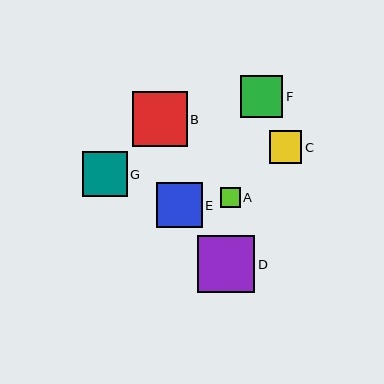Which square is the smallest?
Square A is the smallest with a size of approximately 20 pixels.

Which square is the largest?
Square D is the largest with a size of approximately 57 pixels.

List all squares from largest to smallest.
From largest to smallest: D, B, E, G, F, C, A.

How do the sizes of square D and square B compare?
Square D and square B are approximately the same size.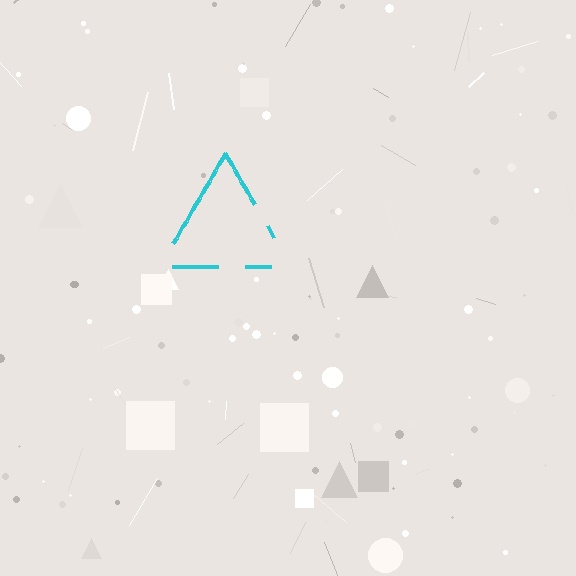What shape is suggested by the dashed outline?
The dashed outline suggests a triangle.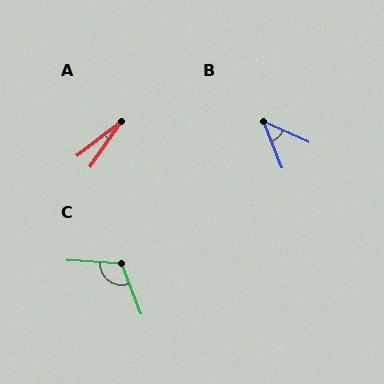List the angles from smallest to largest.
A (17°), B (44°), C (115°).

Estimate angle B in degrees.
Approximately 44 degrees.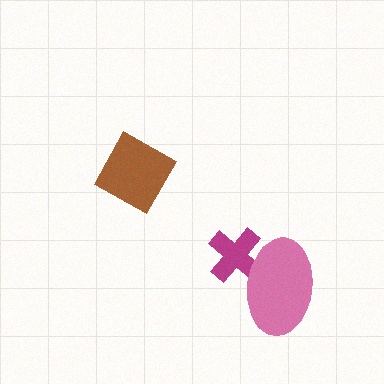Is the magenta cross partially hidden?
Yes, it is partially covered by another shape.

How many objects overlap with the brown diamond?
0 objects overlap with the brown diamond.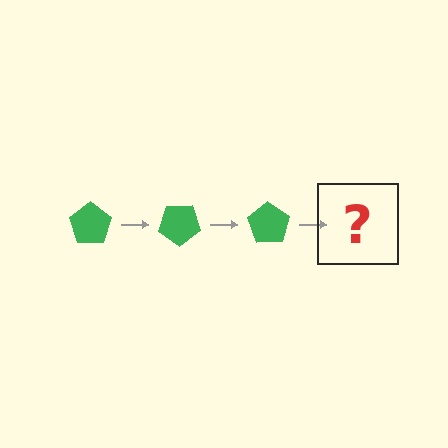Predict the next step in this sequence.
The next step is a green pentagon rotated 105 degrees.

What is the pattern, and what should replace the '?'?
The pattern is that the pentagon rotates 35 degrees each step. The '?' should be a green pentagon rotated 105 degrees.